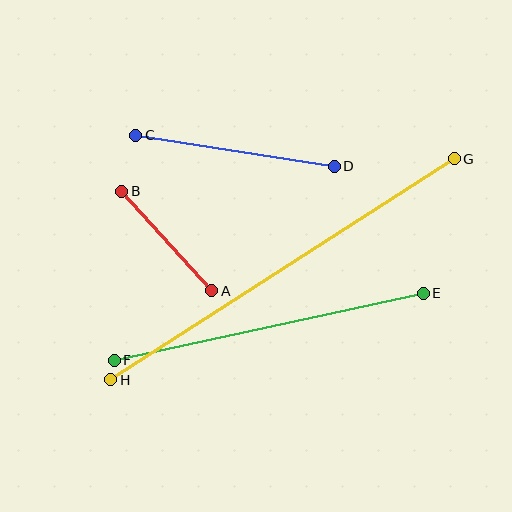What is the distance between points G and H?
The distance is approximately 408 pixels.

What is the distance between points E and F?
The distance is approximately 316 pixels.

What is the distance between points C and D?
The distance is approximately 201 pixels.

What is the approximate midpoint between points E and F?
The midpoint is at approximately (269, 327) pixels.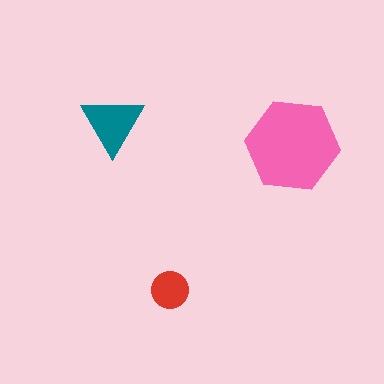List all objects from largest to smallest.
The pink hexagon, the teal triangle, the red circle.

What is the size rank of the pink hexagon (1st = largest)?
1st.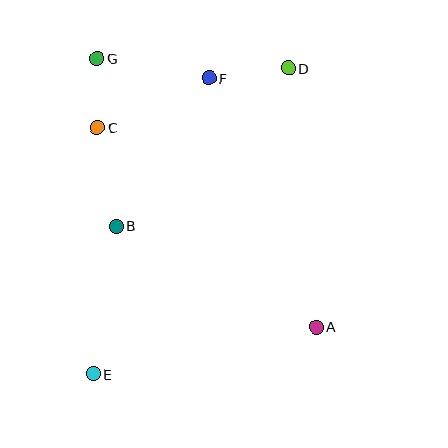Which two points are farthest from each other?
Points D and E are farthest from each other.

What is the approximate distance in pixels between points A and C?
The distance between A and C is approximately 296 pixels.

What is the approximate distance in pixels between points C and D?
The distance between C and D is approximately 200 pixels.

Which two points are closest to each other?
Points C and G are closest to each other.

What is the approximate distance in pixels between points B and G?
The distance between B and G is approximately 169 pixels.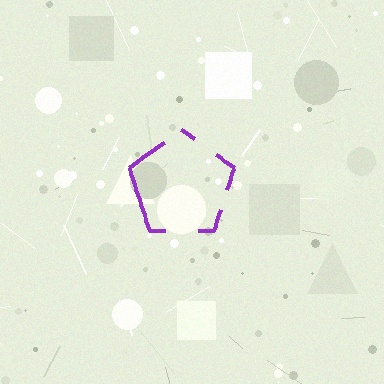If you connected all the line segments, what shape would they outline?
They would outline a pentagon.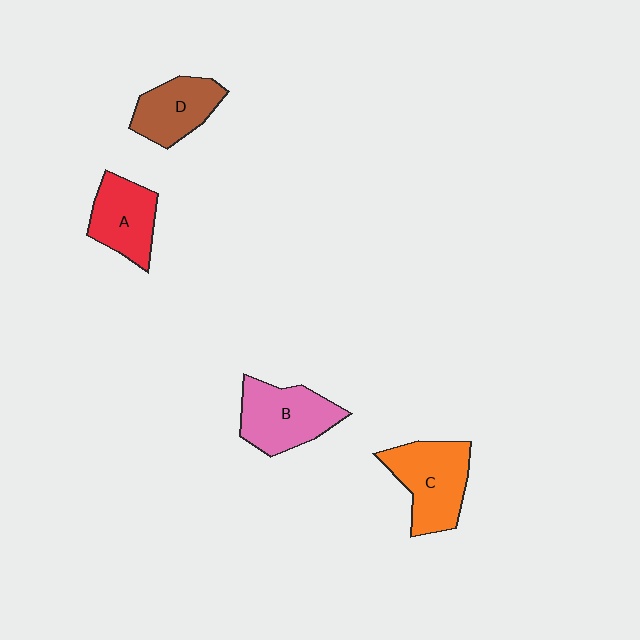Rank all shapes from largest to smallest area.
From largest to smallest: C (orange), B (pink), A (red), D (brown).